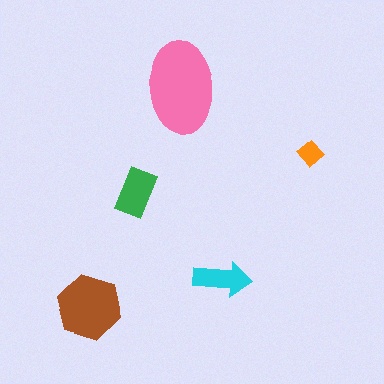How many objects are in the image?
There are 5 objects in the image.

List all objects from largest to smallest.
The pink ellipse, the brown hexagon, the green rectangle, the cyan arrow, the orange diamond.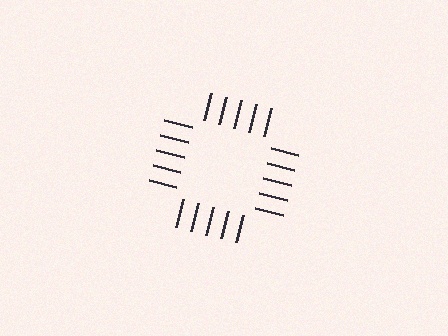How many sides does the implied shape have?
4 sides — the line-ends trace a square.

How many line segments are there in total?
20 — 5 along each of the 4 edges.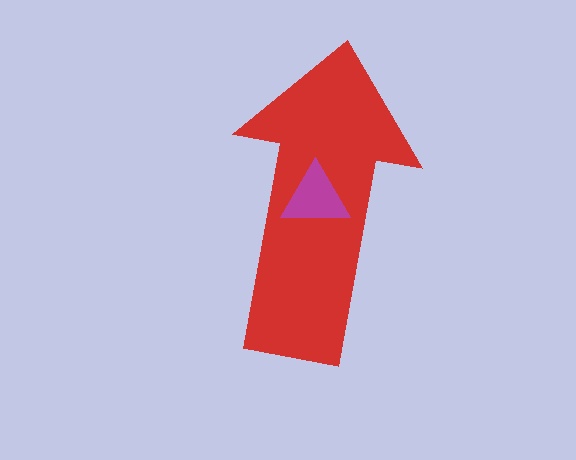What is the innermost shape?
The magenta triangle.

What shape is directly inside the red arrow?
The magenta triangle.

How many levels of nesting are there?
2.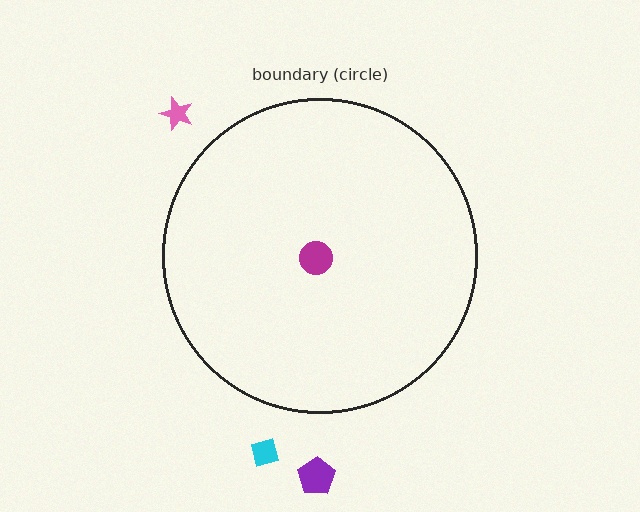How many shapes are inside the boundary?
1 inside, 3 outside.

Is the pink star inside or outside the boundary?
Outside.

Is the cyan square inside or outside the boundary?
Outside.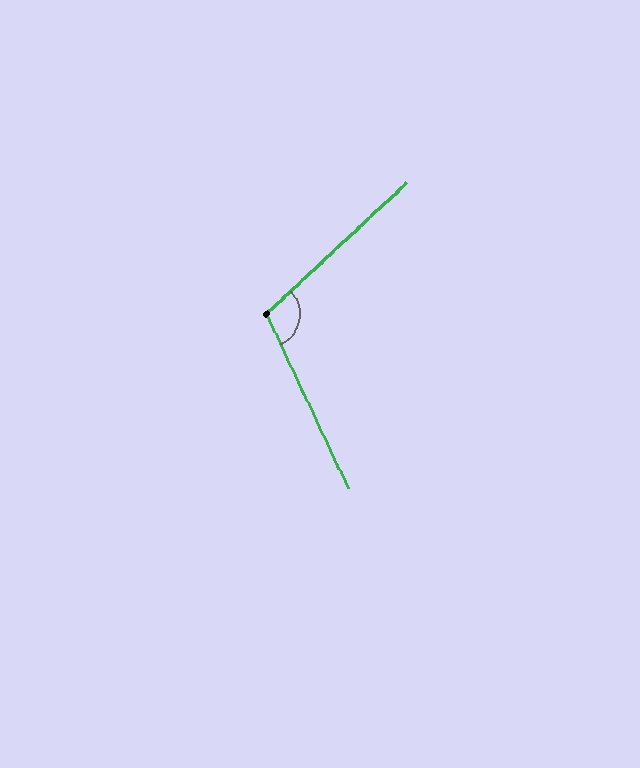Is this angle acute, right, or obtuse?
It is obtuse.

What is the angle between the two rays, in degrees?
Approximately 108 degrees.